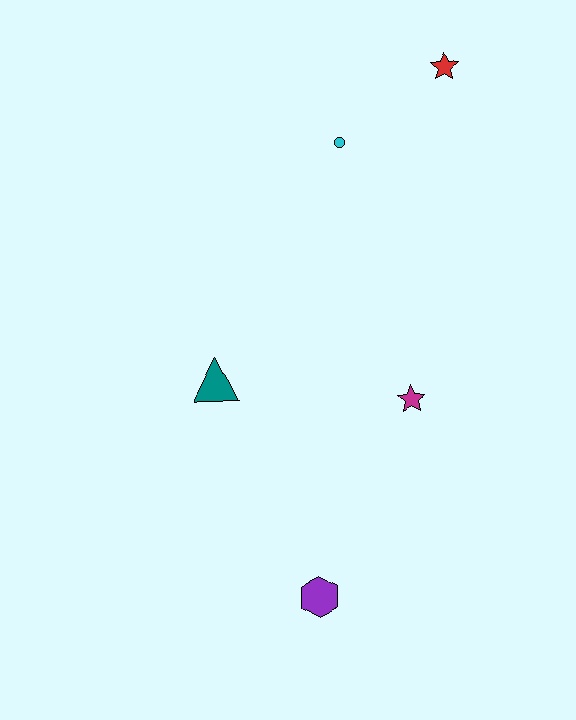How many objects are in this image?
There are 5 objects.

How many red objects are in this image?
There is 1 red object.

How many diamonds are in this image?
There are no diamonds.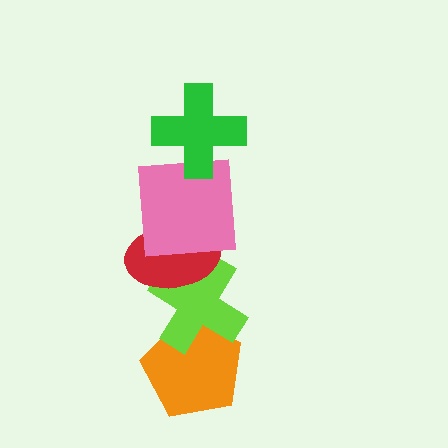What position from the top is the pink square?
The pink square is 2nd from the top.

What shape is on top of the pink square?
The green cross is on top of the pink square.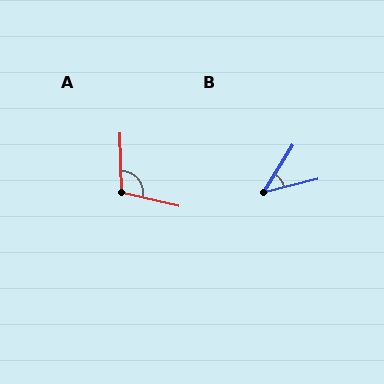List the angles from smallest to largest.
B (44°), A (104°).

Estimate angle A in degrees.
Approximately 104 degrees.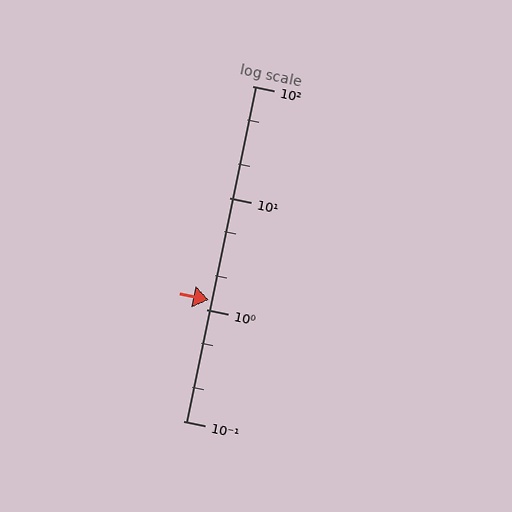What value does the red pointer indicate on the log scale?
The pointer indicates approximately 1.2.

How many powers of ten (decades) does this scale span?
The scale spans 3 decades, from 0.1 to 100.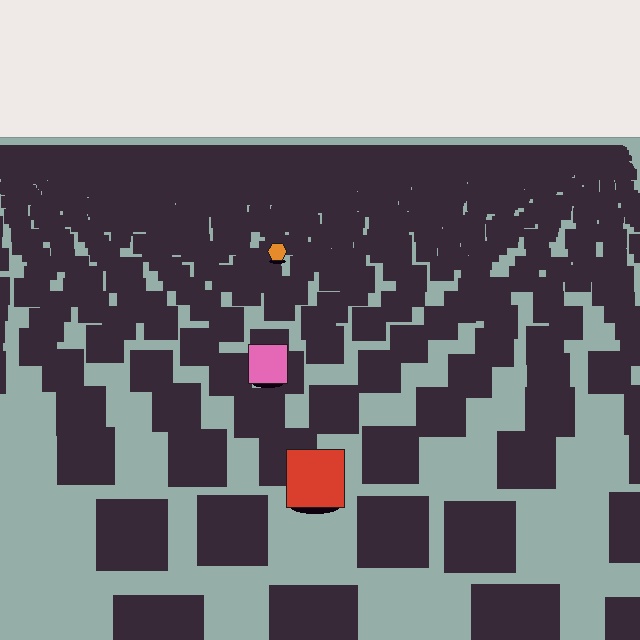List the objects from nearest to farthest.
From nearest to farthest: the red square, the pink square, the orange hexagon.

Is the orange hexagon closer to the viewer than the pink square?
No. The pink square is closer — you can tell from the texture gradient: the ground texture is coarser near it.